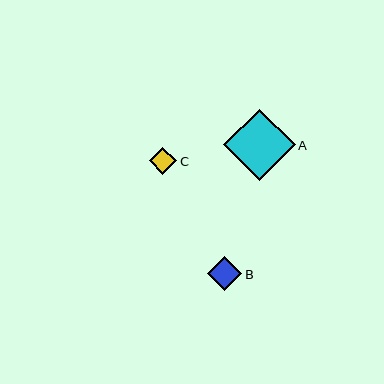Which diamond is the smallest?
Diamond C is the smallest with a size of approximately 27 pixels.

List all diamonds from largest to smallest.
From largest to smallest: A, B, C.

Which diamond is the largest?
Diamond A is the largest with a size of approximately 71 pixels.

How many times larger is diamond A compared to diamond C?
Diamond A is approximately 2.6 times the size of diamond C.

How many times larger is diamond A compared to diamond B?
Diamond A is approximately 2.1 times the size of diamond B.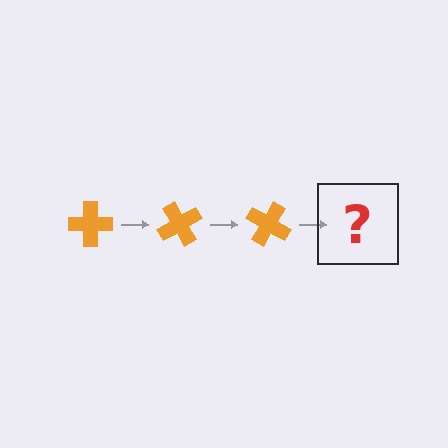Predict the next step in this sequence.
The next step is an orange cross rotated 180 degrees.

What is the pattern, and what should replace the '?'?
The pattern is that the cross rotates 60 degrees each step. The '?' should be an orange cross rotated 180 degrees.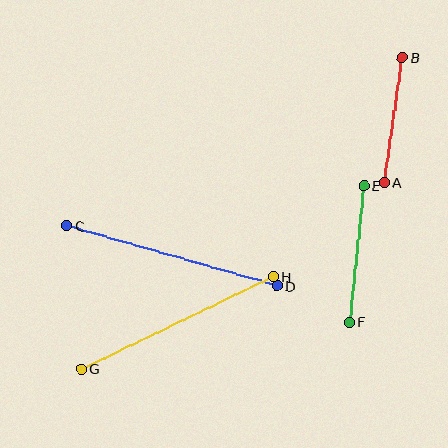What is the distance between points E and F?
The distance is approximately 137 pixels.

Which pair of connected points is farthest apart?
Points C and D are farthest apart.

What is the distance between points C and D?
The distance is approximately 219 pixels.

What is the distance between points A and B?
The distance is approximately 127 pixels.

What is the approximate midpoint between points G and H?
The midpoint is at approximately (177, 323) pixels.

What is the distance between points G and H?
The distance is approximately 213 pixels.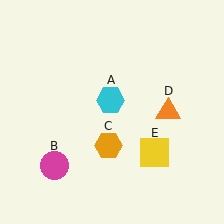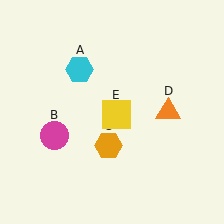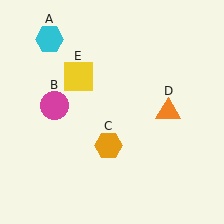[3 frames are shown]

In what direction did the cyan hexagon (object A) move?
The cyan hexagon (object A) moved up and to the left.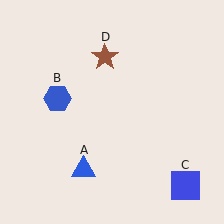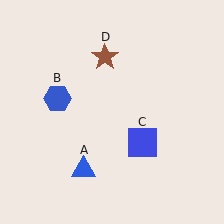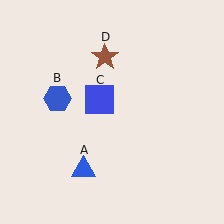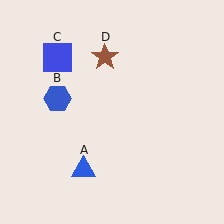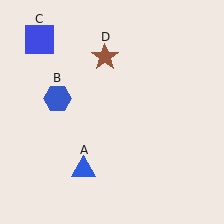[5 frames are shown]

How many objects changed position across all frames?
1 object changed position: blue square (object C).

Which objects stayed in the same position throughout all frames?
Blue triangle (object A) and blue hexagon (object B) and brown star (object D) remained stationary.